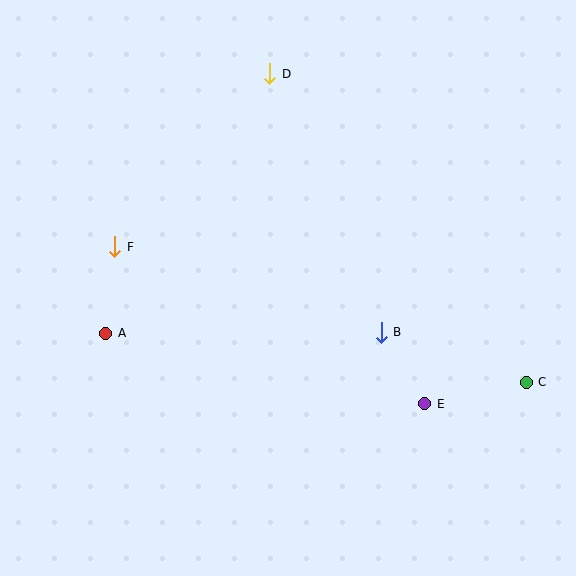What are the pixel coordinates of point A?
Point A is at (106, 333).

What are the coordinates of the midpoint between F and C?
The midpoint between F and C is at (320, 315).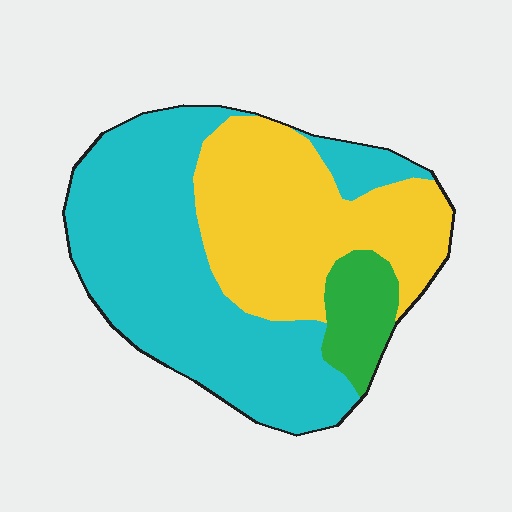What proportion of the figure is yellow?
Yellow takes up between a quarter and a half of the figure.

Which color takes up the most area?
Cyan, at roughly 55%.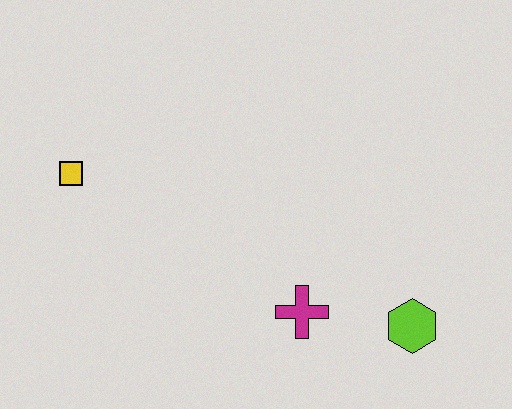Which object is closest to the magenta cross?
The lime hexagon is closest to the magenta cross.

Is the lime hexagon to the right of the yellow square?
Yes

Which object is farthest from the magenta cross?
The yellow square is farthest from the magenta cross.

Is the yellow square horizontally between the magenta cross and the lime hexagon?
No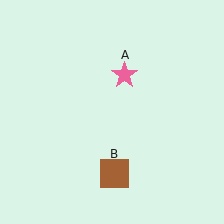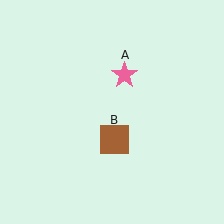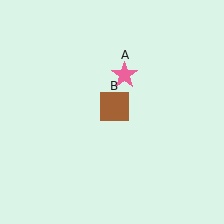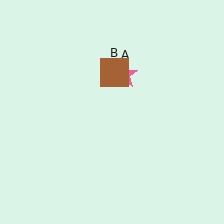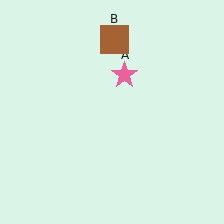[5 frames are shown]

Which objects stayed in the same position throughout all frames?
Pink star (object A) remained stationary.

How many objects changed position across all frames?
1 object changed position: brown square (object B).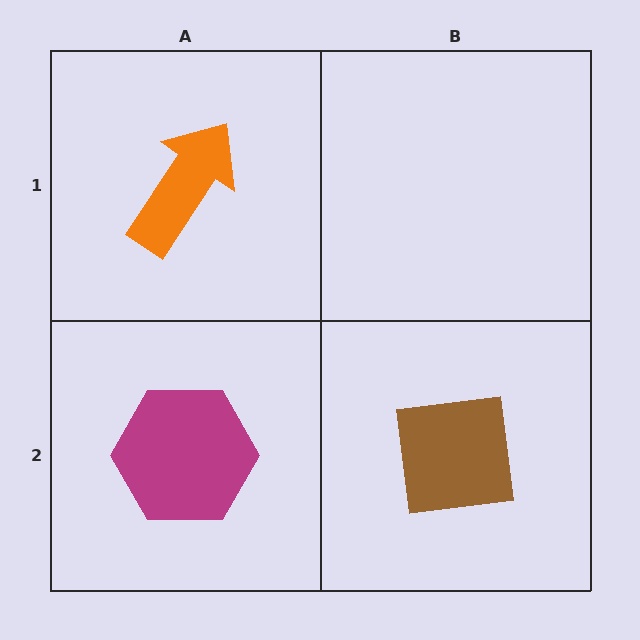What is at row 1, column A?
An orange arrow.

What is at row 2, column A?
A magenta hexagon.